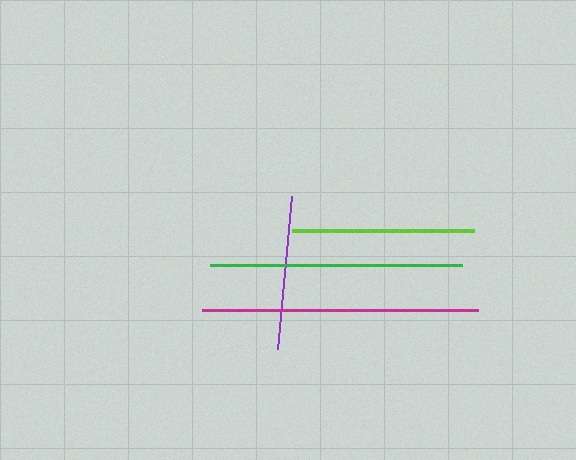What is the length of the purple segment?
The purple segment is approximately 154 pixels long.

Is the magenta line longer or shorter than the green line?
The magenta line is longer than the green line.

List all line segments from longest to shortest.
From longest to shortest: magenta, green, lime, purple.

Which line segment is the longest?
The magenta line is the longest at approximately 276 pixels.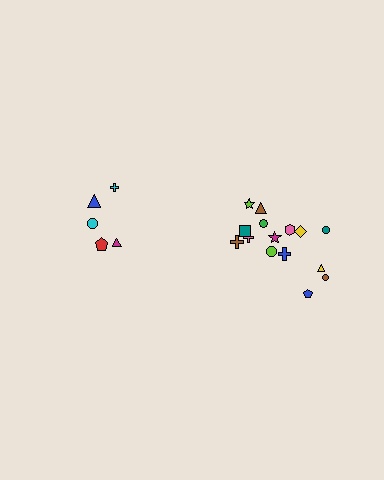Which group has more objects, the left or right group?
The right group.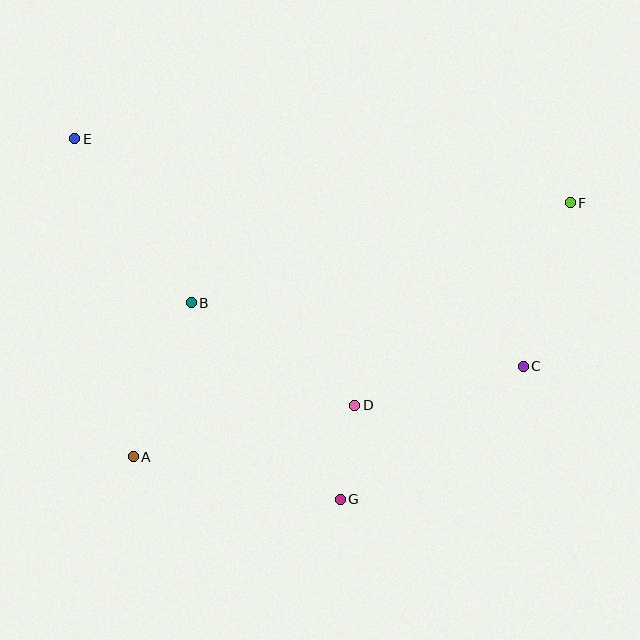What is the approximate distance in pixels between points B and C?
The distance between B and C is approximately 338 pixels.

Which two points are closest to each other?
Points D and G are closest to each other.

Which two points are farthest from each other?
Points A and F are farthest from each other.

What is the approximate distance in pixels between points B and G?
The distance between B and G is approximately 247 pixels.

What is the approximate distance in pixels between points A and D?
The distance between A and D is approximately 227 pixels.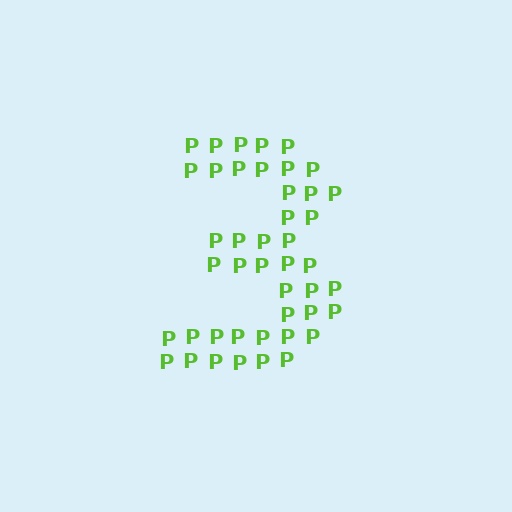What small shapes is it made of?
It is made of small letter P's.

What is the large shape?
The large shape is the digit 3.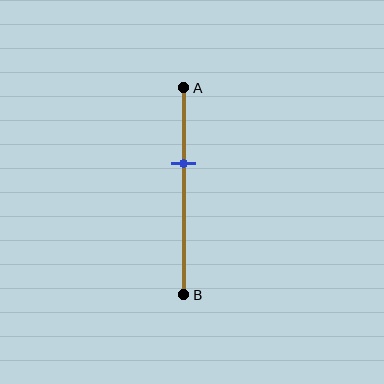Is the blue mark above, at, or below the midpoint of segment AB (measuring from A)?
The blue mark is above the midpoint of segment AB.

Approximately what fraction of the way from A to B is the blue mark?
The blue mark is approximately 35% of the way from A to B.